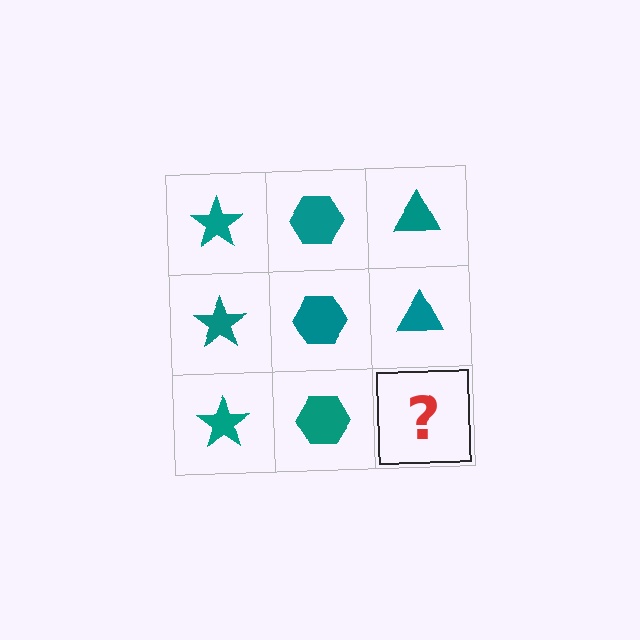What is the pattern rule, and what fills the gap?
The rule is that each column has a consistent shape. The gap should be filled with a teal triangle.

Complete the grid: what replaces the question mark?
The question mark should be replaced with a teal triangle.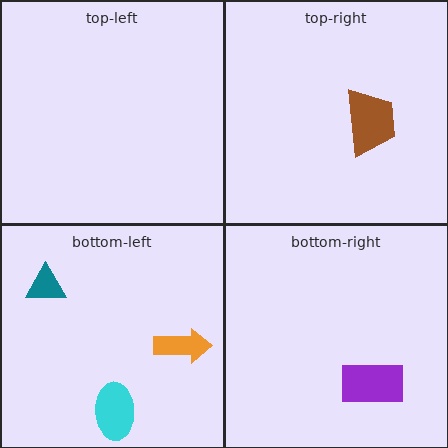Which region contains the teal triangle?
The bottom-left region.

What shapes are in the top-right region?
The brown trapezoid.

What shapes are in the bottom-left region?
The cyan ellipse, the teal triangle, the orange arrow.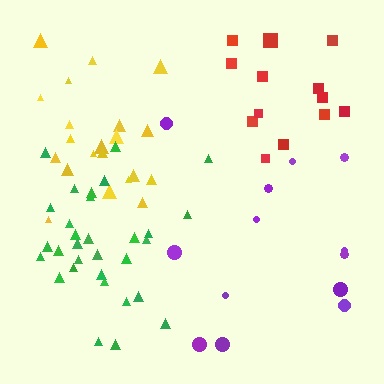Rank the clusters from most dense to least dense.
green, yellow, red, purple.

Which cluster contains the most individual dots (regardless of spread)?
Green (31).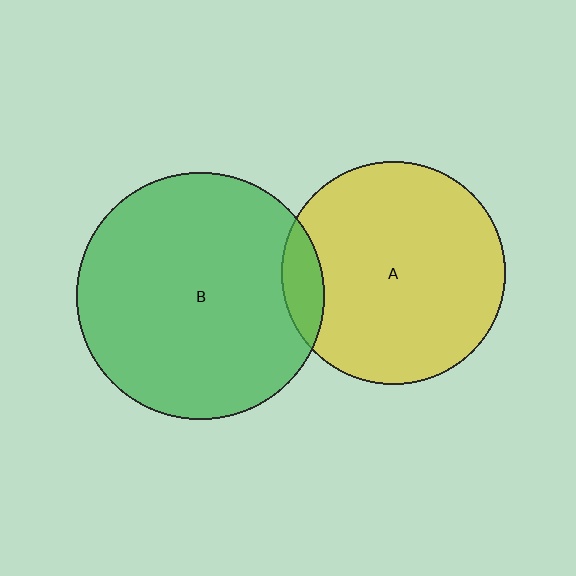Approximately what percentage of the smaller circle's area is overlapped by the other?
Approximately 10%.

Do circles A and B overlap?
Yes.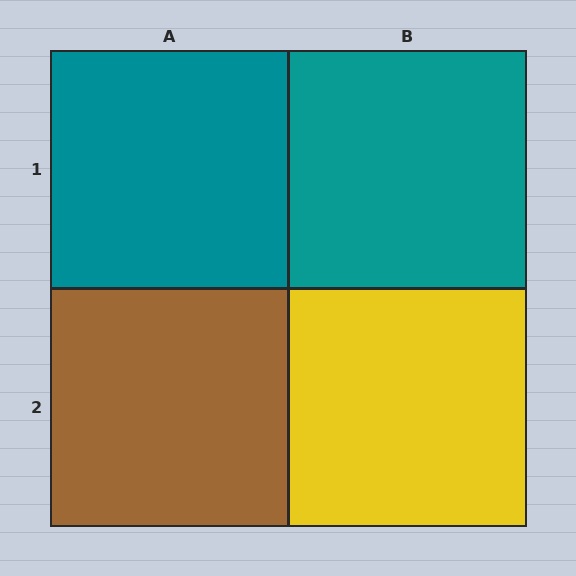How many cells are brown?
1 cell is brown.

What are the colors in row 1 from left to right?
Teal, teal.